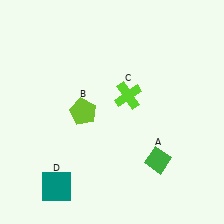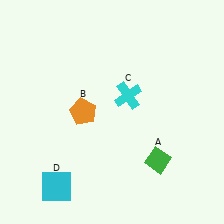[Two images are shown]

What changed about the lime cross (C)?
In Image 1, C is lime. In Image 2, it changed to cyan.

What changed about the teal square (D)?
In Image 1, D is teal. In Image 2, it changed to cyan.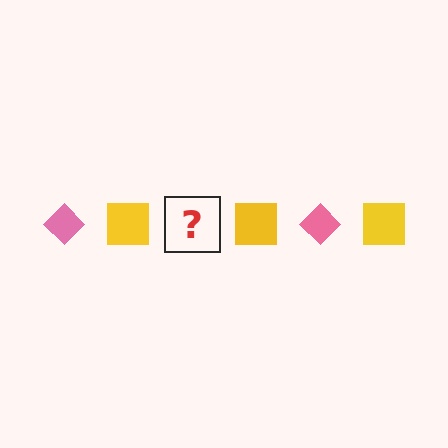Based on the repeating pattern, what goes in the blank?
The blank should be a pink diamond.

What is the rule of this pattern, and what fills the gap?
The rule is that the pattern alternates between pink diamond and yellow square. The gap should be filled with a pink diamond.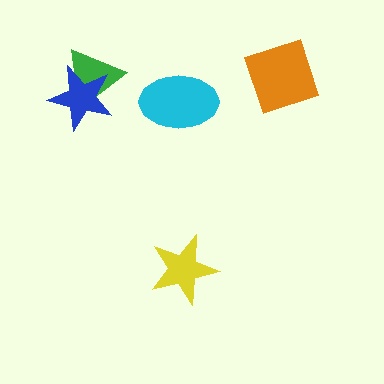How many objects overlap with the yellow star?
0 objects overlap with the yellow star.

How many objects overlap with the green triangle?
1 object overlaps with the green triangle.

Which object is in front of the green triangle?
The blue star is in front of the green triangle.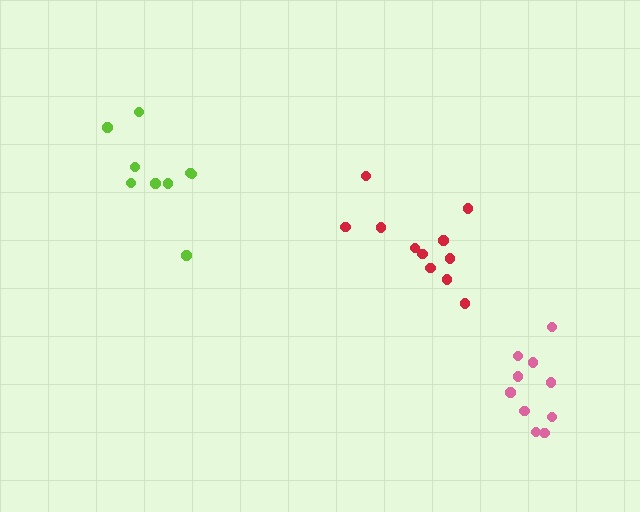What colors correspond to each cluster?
The clusters are colored: red, lime, pink.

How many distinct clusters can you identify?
There are 3 distinct clusters.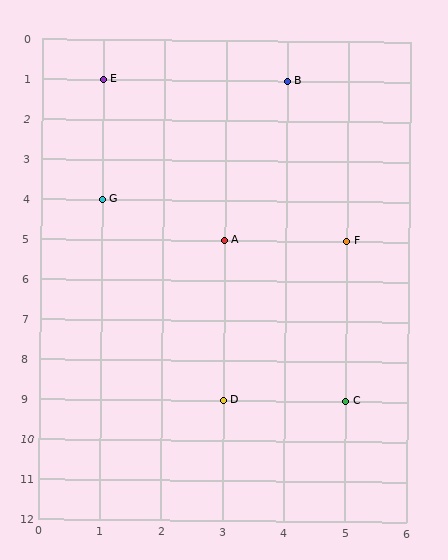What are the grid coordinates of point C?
Point C is at grid coordinates (5, 9).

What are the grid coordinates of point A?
Point A is at grid coordinates (3, 5).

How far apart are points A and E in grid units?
Points A and E are 2 columns and 4 rows apart (about 4.5 grid units diagonally).